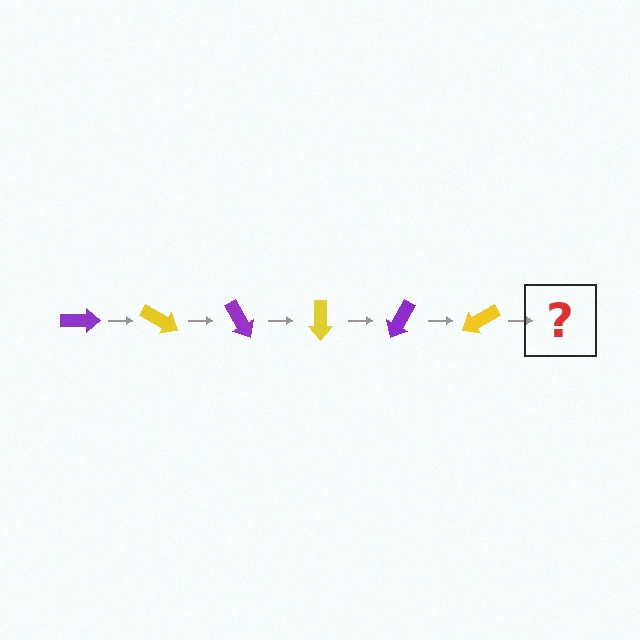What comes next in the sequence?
The next element should be a purple arrow, rotated 180 degrees from the start.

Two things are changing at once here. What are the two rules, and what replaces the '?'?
The two rules are that it rotates 30 degrees each step and the color cycles through purple and yellow. The '?' should be a purple arrow, rotated 180 degrees from the start.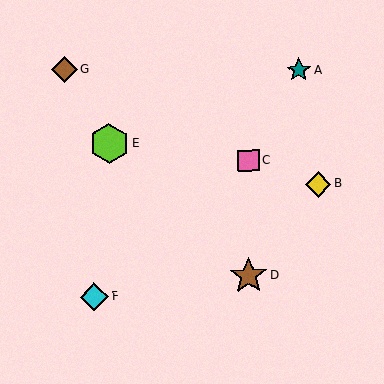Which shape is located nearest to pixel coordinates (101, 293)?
The cyan diamond (labeled F) at (94, 297) is nearest to that location.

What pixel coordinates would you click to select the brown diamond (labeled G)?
Click at (64, 69) to select the brown diamond G.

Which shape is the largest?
The lime hexagon (labeled E) is the largest.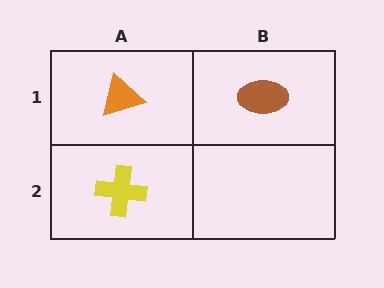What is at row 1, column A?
An orange triangle.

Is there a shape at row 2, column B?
No, that cell is empty.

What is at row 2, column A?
A yellow cross.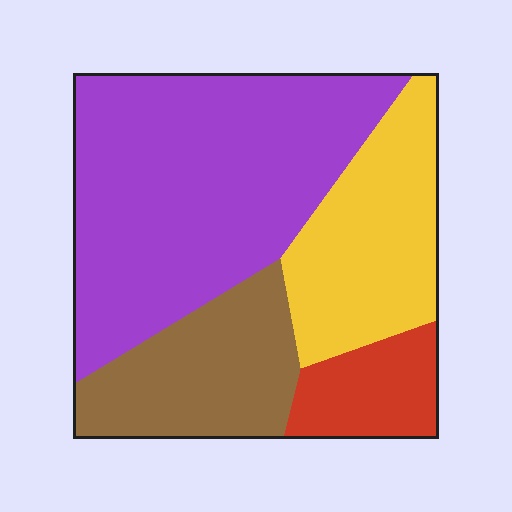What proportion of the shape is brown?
Brown takes up less than a quarter of the shape.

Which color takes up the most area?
Purple, at roughly 50%.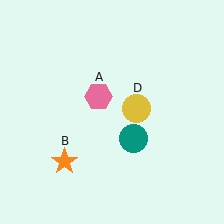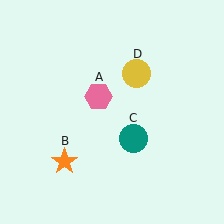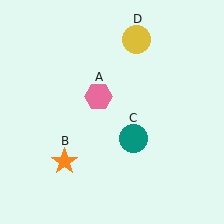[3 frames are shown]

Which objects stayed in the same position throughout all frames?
Pink hexagon (object A) and orange star (object B) and teal circle (object C) remained stationary.